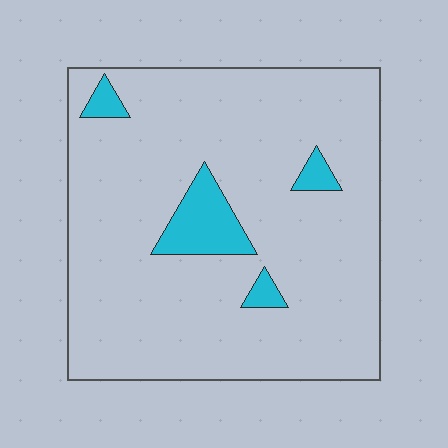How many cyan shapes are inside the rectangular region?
4.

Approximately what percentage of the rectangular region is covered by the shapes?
Approximately 10%.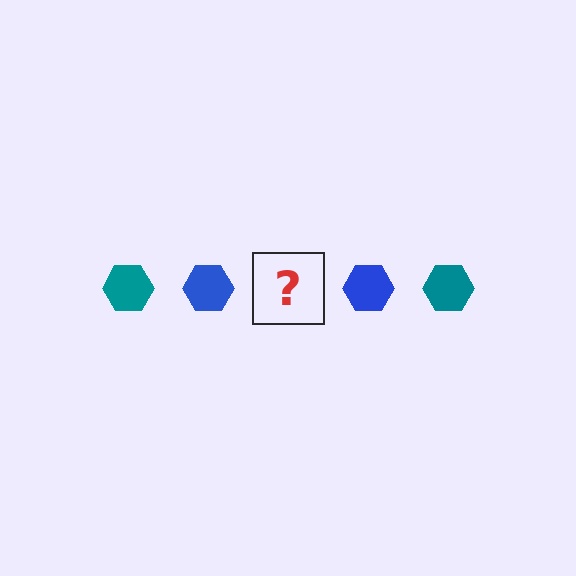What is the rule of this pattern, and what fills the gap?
The rule is that the pattern cycles through teal, blue hexagons. The gap should be filled with a teal hexagon.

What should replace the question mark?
The question mark should be replaced with a teal hexagon.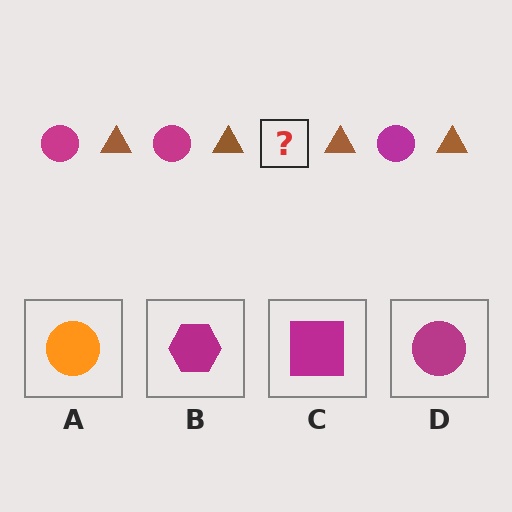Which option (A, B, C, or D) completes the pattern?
D.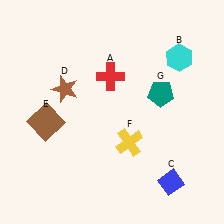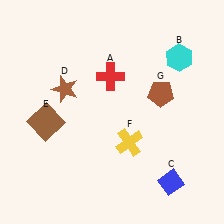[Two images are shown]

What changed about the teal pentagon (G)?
In Image 1, G is teal. In Image 2, it changed to brown.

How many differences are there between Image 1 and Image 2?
There is 1 difference between the two images.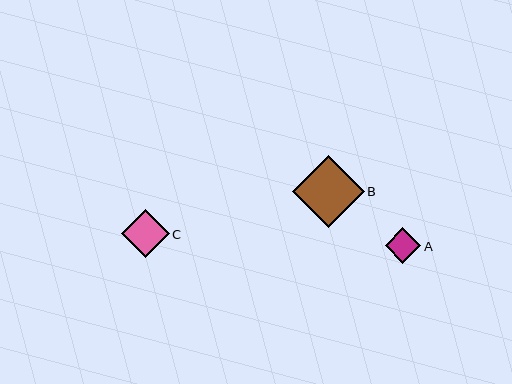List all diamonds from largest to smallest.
From largest to smallest: B, C, A.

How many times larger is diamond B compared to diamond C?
Diamond B is approximately 1.5 times the size of diamond C.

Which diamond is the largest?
Diamond B is the largest with a size of approximately 72 pixels.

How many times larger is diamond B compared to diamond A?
Diamond B is approximately 2.0 times the size of diamond A.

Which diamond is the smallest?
Diamond A is the smallest with a size of approximately 36 pixels.